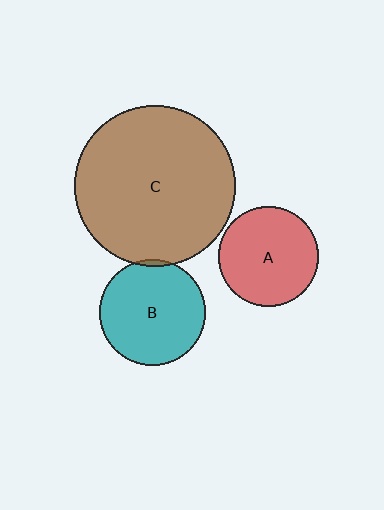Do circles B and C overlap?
Yes.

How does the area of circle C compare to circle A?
Approximately 2.6 times.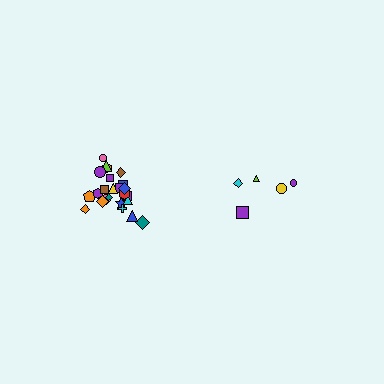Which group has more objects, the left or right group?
The left group.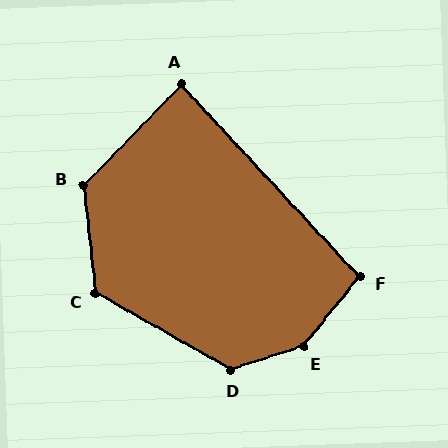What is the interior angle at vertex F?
Approximately 98 degrees (obtuse).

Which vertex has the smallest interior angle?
A, at approximately 87 degrees.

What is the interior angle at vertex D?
Approximately 132 degrees (obtuse).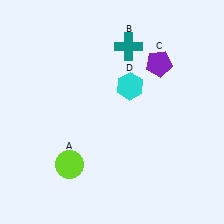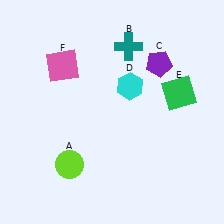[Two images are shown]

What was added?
A green square (E), a pink square (F) were added in Image 2.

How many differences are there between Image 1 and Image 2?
There are 2 differences between the two images.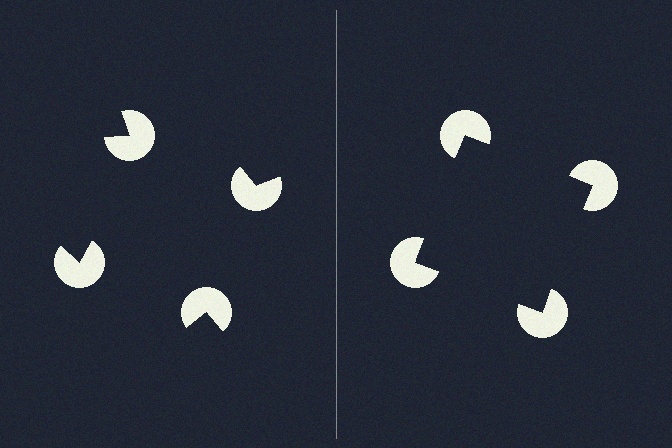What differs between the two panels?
The pac-man discs are positioned identically on both sides; only the wedge orientations differ. On the right they align to a square; on the left they are misaligned.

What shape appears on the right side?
An illusory square.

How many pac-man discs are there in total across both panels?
8 — 4 on each side.